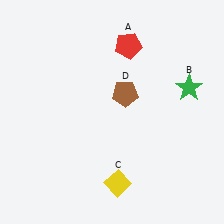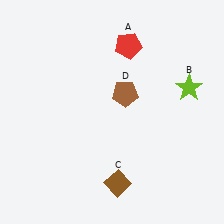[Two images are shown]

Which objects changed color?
B changed from green to lime. C changed from yellow to brown.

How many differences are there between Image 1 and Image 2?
There are 2 differences between the two images.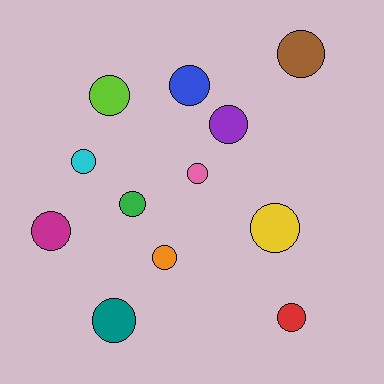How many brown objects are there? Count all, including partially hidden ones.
There is 1 brown object.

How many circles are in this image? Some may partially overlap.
There are 12 circles.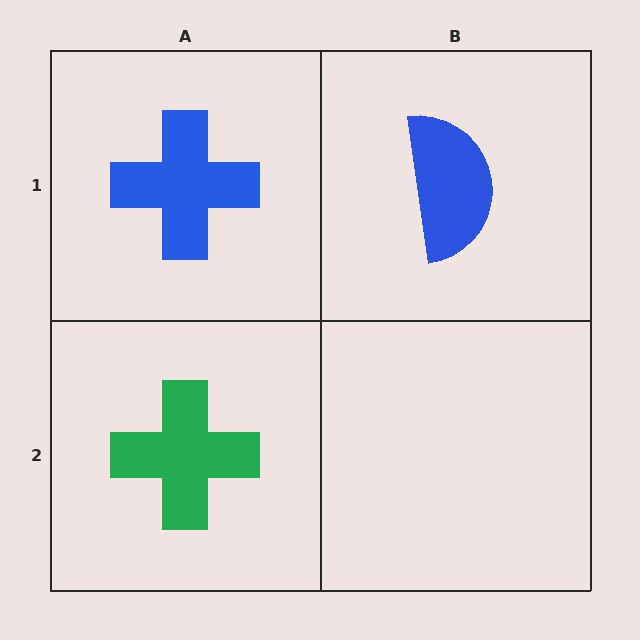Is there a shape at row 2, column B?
No, that cell is empty.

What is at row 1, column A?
A blue cross.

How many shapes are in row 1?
2 shapes.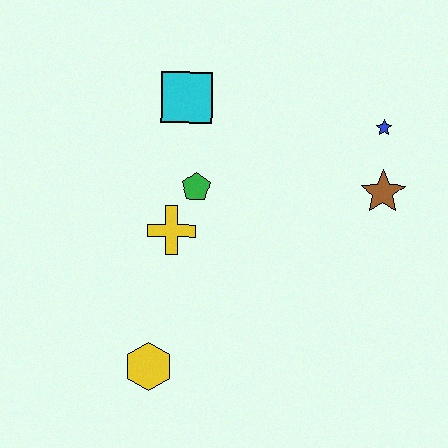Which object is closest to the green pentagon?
The yellow cross is closest to the green pentagon.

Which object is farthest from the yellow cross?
The blue star is farthest from the yellow cross.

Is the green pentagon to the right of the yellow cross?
Yes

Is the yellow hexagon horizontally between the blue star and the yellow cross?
No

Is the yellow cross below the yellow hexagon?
No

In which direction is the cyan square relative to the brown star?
The cyan square is to the left of the brown star.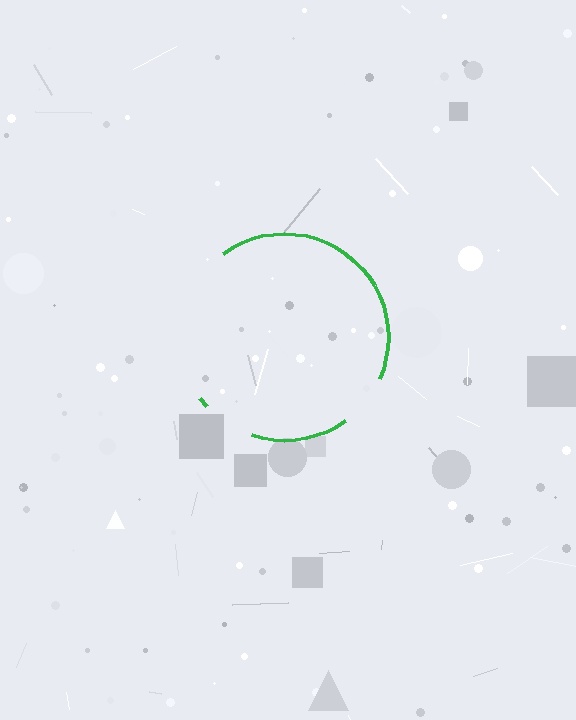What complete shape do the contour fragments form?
The contour fragments form a circle.